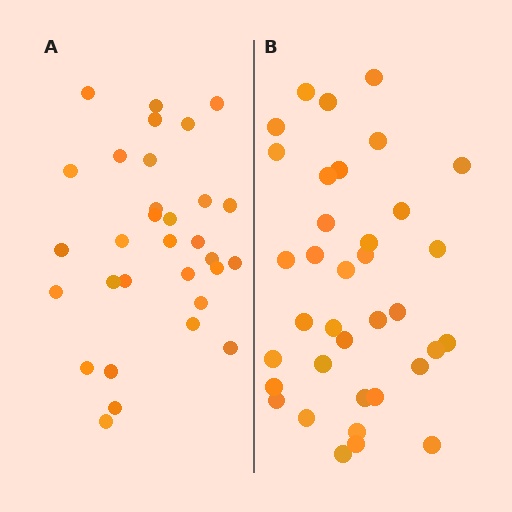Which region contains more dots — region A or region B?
Region B (the right region) has more dots.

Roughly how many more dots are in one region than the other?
Region B has about 5 more dots than region A.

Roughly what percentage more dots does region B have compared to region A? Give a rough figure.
About 15% more.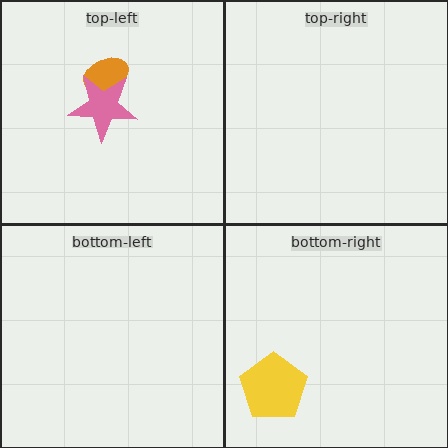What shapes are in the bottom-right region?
The yellow pentagon.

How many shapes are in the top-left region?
2.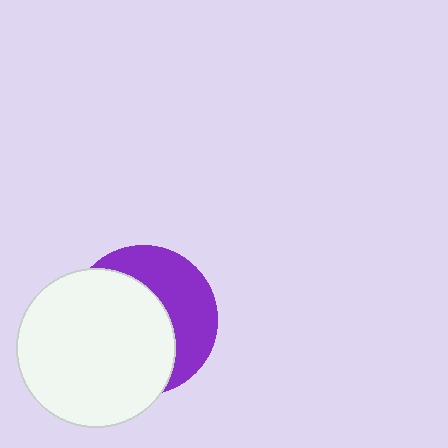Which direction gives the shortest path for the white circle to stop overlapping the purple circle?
Moving left gives the shortest separation.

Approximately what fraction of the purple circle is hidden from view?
Roughly 59% of the purple circle is hidden behind the white circle.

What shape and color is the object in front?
The object in front is a white circle.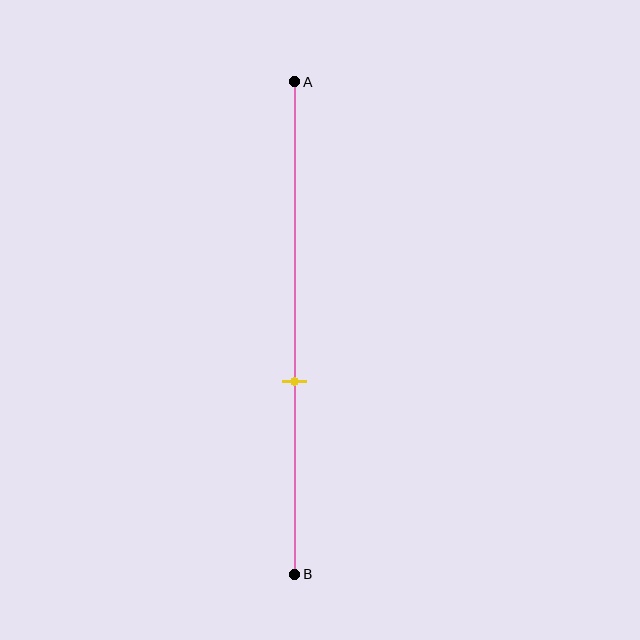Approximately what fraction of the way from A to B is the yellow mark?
The yellow mark is approximately 60% of the way from A to B.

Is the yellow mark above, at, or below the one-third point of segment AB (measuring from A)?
The yellow mark is below the one-third point of segment AB.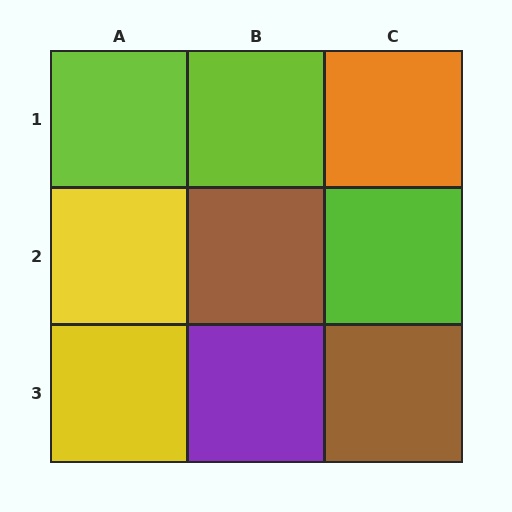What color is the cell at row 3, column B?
Purple.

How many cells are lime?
3 cells are lime.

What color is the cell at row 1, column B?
Lime.